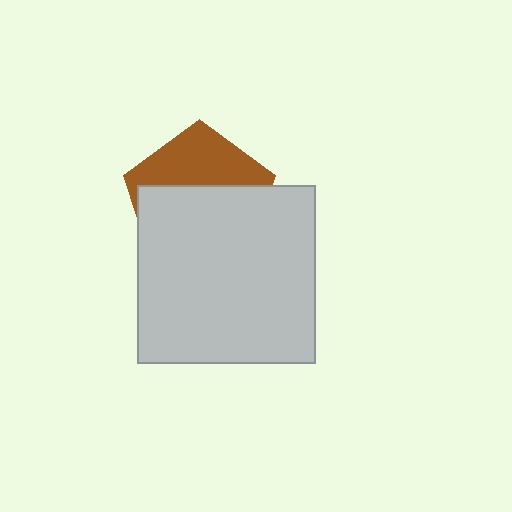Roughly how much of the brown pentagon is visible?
A small part of it is visible (roughly 39%).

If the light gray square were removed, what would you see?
You would see the complete brown pentagon.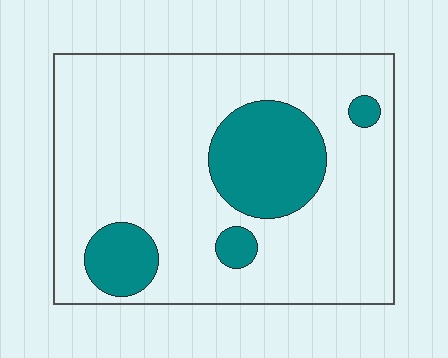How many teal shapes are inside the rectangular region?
4.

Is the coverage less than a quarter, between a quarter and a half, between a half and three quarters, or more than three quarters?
Less than a quarter.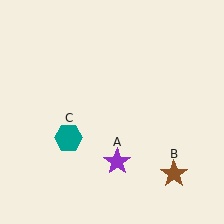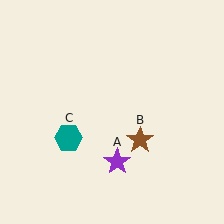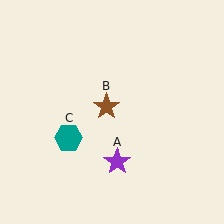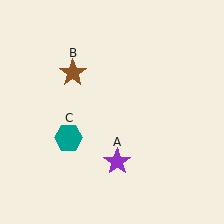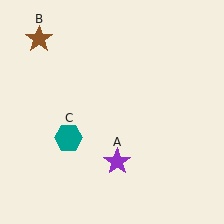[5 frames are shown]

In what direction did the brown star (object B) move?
The brown star (object B) moved up and to the left.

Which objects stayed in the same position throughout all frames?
Purple star (object A) and teal hexagon (object C) remained stationary.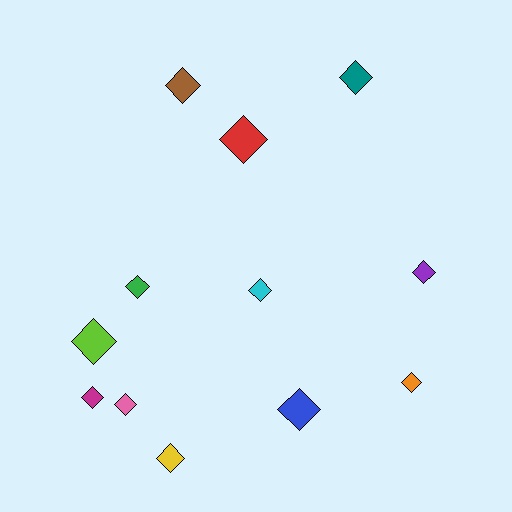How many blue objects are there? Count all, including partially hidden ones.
There is 1 blue object.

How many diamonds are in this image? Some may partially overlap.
There are 12 diamonds.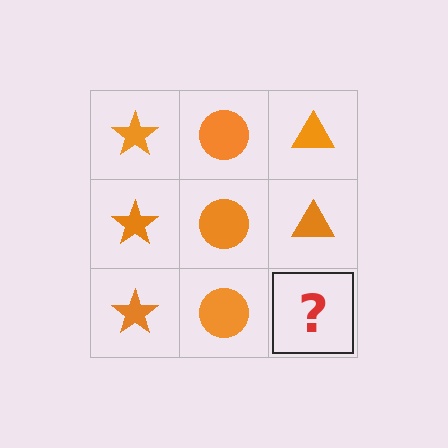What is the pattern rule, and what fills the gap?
The rule is that each column has a consistent shape. The gap should be filled with an orange triangle.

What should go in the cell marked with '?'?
The missing cell should contain an orange triangle.